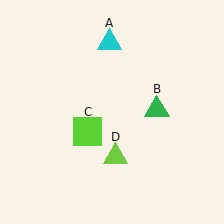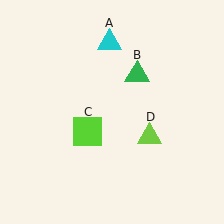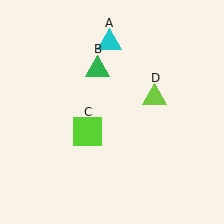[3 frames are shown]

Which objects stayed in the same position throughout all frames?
Cyan triangle (object A) and lime square (object C) remained stationary.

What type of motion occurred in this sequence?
The green triangle (object B), lime triangle (object D) rotated counterclockwise around the center of the scene.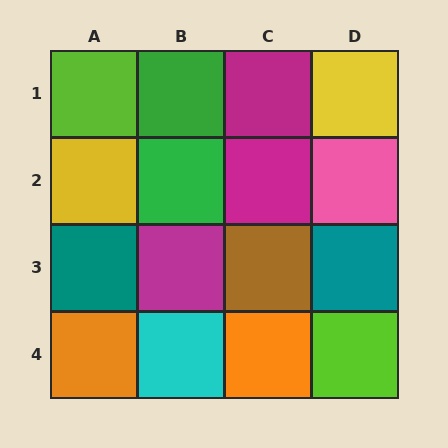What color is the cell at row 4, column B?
Cyan.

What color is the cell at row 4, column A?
Orange.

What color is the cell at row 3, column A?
Teal.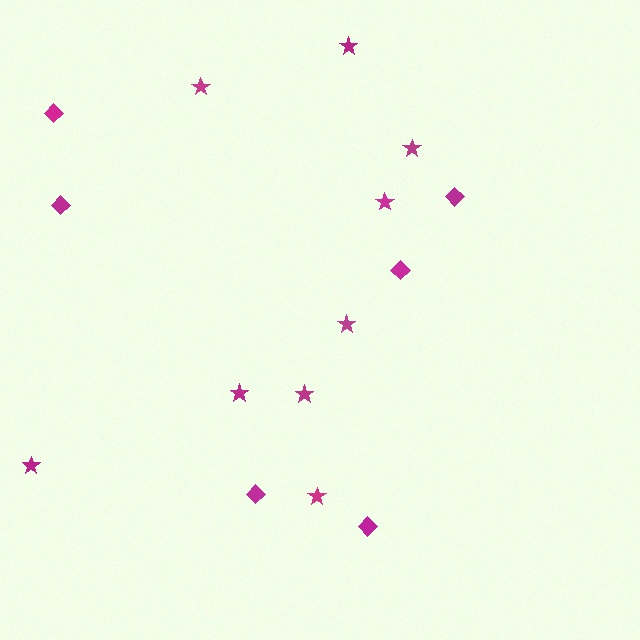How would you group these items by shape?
There are 2 groups: one group of diamonds (6) and one group of stars (9).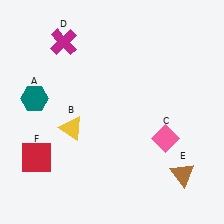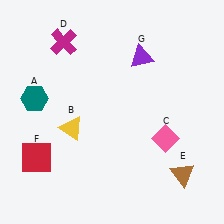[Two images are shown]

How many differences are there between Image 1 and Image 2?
There is 1 difference between the two images.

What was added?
A purple triangle (G) was added in Image 2.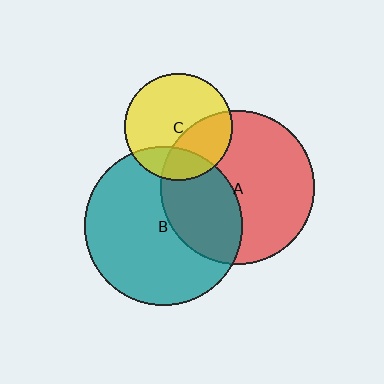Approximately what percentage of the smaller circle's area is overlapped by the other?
Approximately 35%.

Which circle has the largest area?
Circle B (teal).